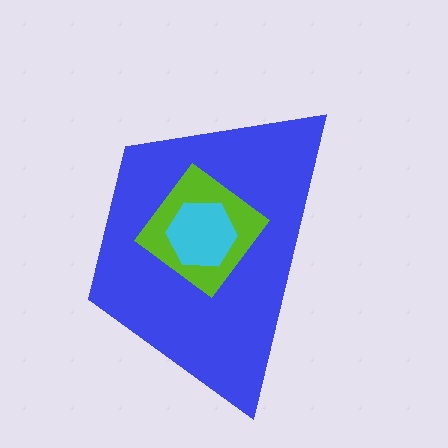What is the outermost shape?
The blue trapezoid.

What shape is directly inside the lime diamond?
The cyan hexagon.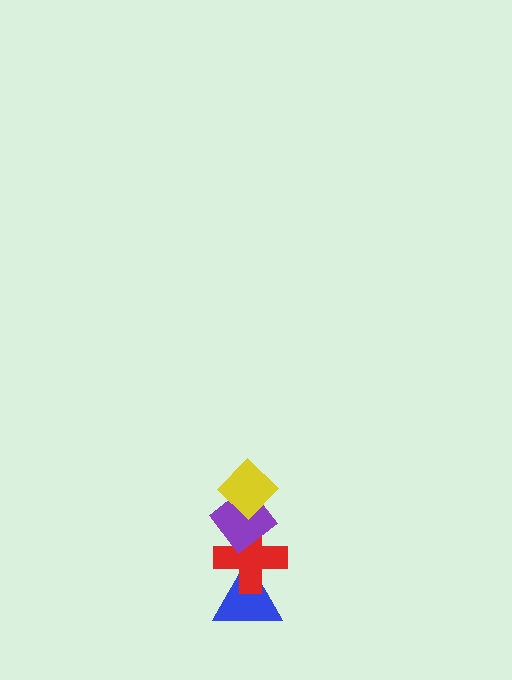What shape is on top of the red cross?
The purple diamond is on top of the red cross.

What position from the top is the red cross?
The red cross is 3rd from the top.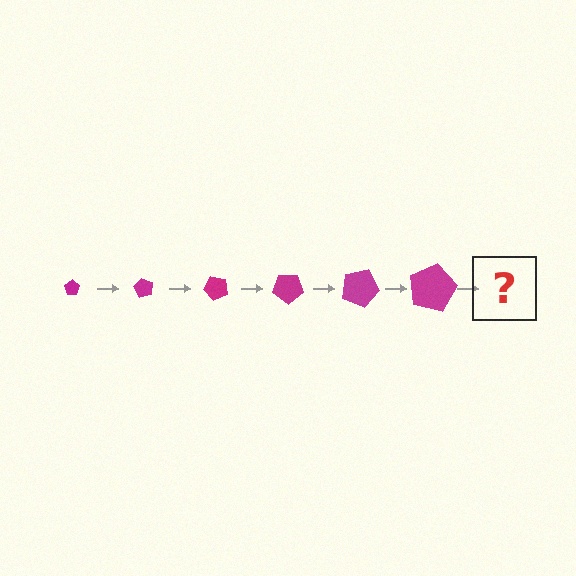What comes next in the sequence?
The next element should be a pentagon, larger than the previous one and rotated 360 degrees from the start.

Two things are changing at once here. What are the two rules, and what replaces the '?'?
The two rules are that the pentagon grows larger each step and it rotates 60 degrees each step. The '?' should be a pentagon, larger than the previous one and rotated 360 degrees from the start.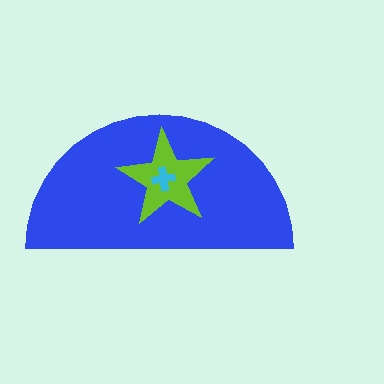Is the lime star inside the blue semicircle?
Yes.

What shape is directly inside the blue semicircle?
The lime star.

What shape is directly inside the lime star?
The cyan cross.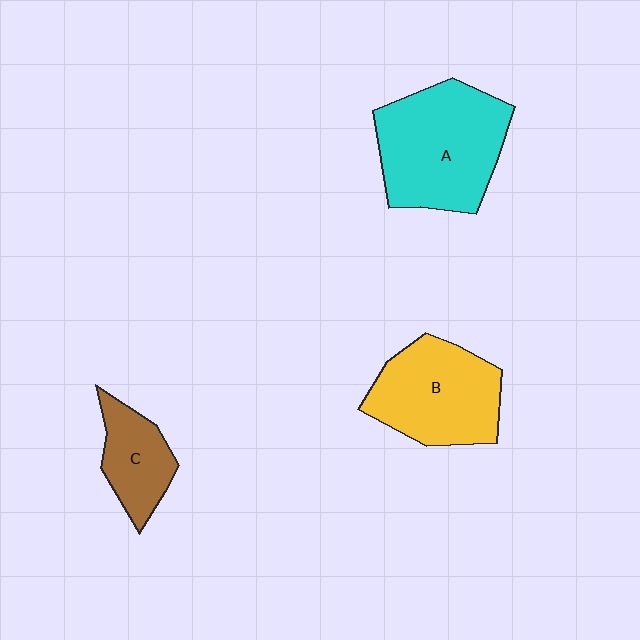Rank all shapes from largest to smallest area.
From largest to smallest: A (cyan), B (yellow), C (brown).